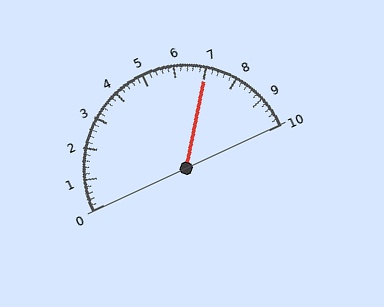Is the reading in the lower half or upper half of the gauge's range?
The reading is in the upper half of the range (0 to 10).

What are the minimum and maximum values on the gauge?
The gauge ranges from 0 to 10.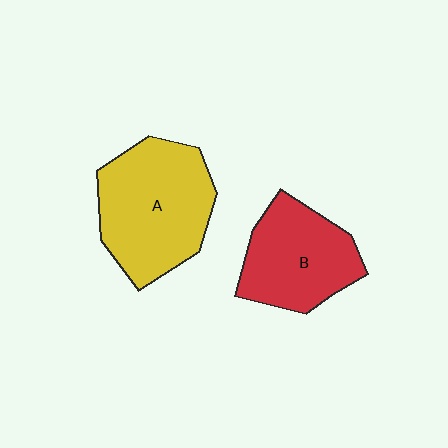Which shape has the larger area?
Shape A (yellow).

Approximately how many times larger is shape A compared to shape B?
Approximately 1.3 times.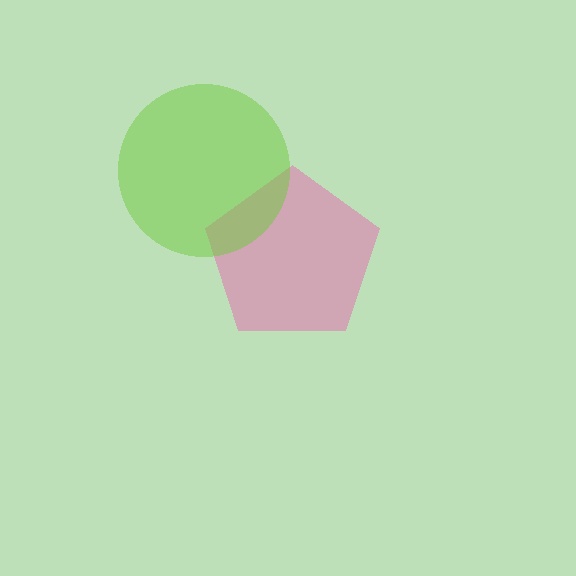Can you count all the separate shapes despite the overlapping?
Yes, there are 2 separate shapes.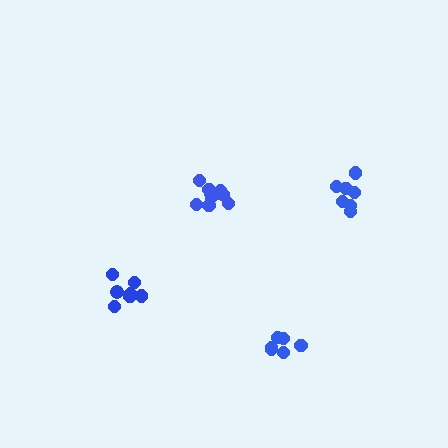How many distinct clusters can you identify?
There are 4 distinct clusters.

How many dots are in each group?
Group 1: 7 dots, Group 2: 6 dots, Group 3: 7 dots, Group 4: 11 dots (31 total).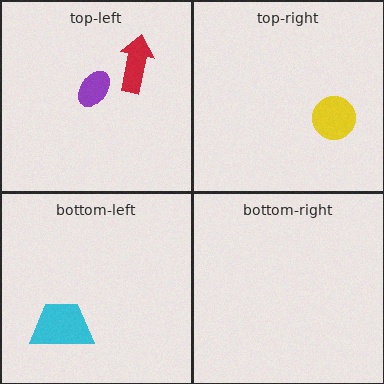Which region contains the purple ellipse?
The top-left region.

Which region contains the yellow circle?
The top-right region.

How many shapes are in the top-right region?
1.